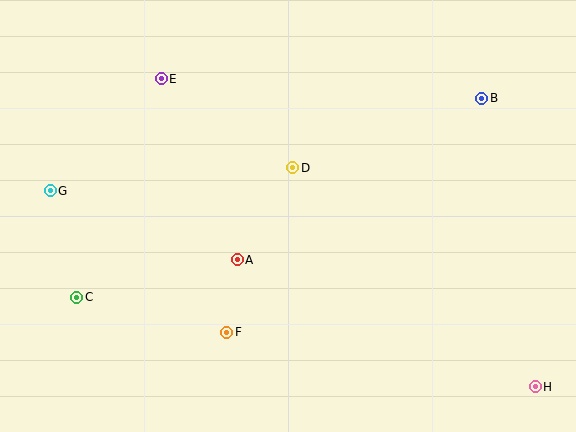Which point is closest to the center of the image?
Point D at (293, 168) is closest to the center.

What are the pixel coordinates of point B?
Point B is at (482, 98).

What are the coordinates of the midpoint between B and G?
The midpoint between B and G is at (266, 144).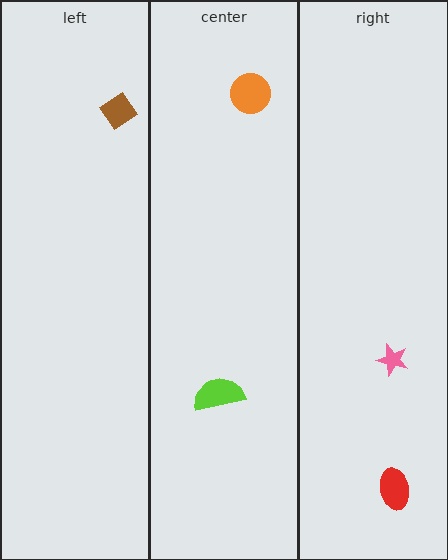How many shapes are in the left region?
1.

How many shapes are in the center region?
2.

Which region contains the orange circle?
The center region.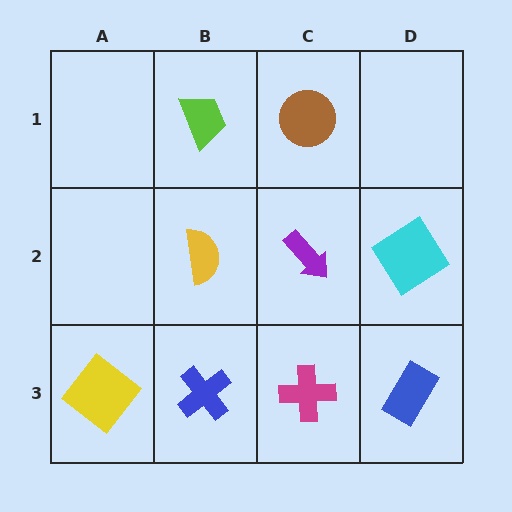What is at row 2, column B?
A yellow semicircle.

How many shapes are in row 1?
2 shapes.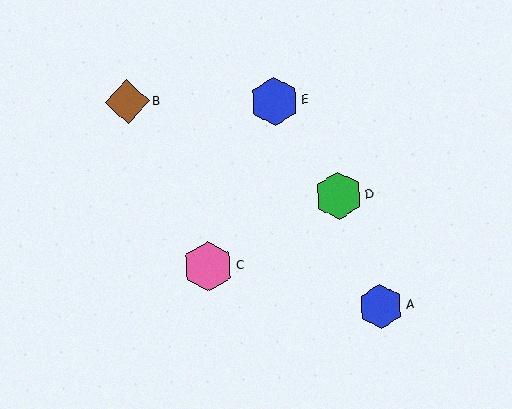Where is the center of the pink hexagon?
The center of the pink hexagon is at (208, 267).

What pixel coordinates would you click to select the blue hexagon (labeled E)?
Click at (274, 101) to select the blue hexagon E.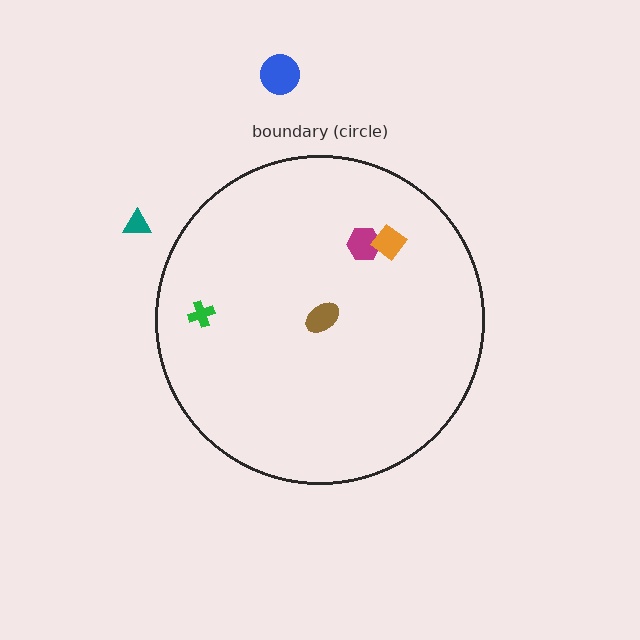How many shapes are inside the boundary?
4 inside, 2 outside.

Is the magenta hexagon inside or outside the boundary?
Inside.